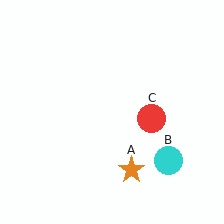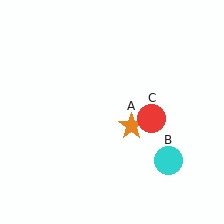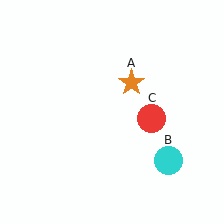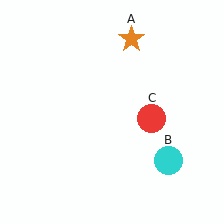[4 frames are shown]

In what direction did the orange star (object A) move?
The orange star (object A) moved up.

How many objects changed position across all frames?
1 object changed position: orange star (object A).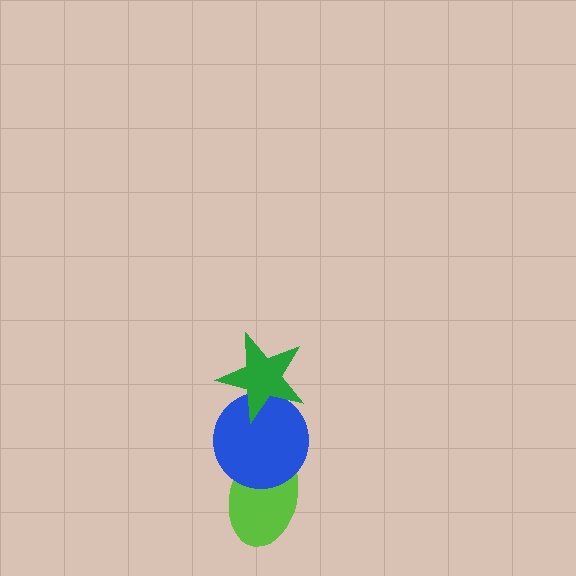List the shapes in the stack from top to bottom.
From top to bottom: the green star, the blue circle, the lime ellipse.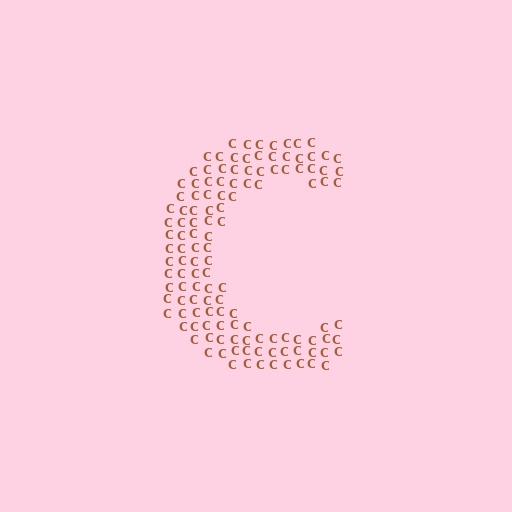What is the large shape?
The large shape is the letter C.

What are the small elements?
The small elements are letter C's.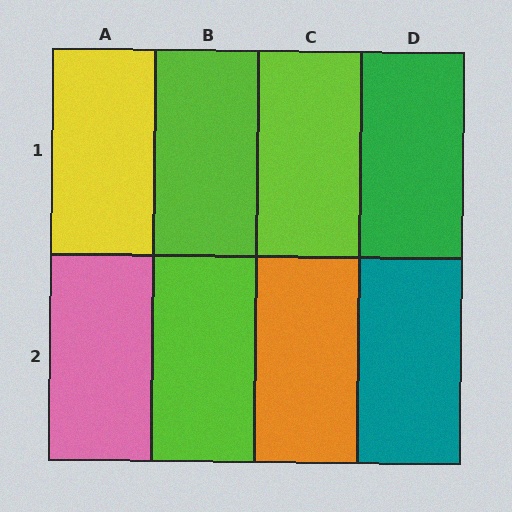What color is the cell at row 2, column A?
Pink.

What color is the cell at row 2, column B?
Lime.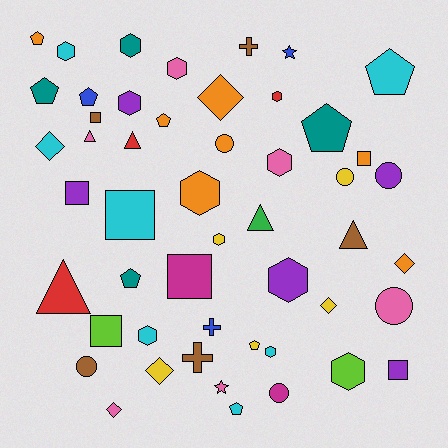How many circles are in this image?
There are 6 circles.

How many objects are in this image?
There are 50 objects.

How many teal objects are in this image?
There are 4 teal objects.